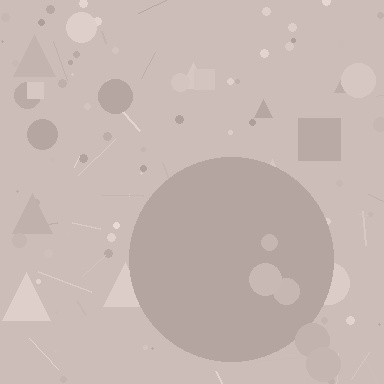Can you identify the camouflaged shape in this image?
The camouflaged shape is a circle.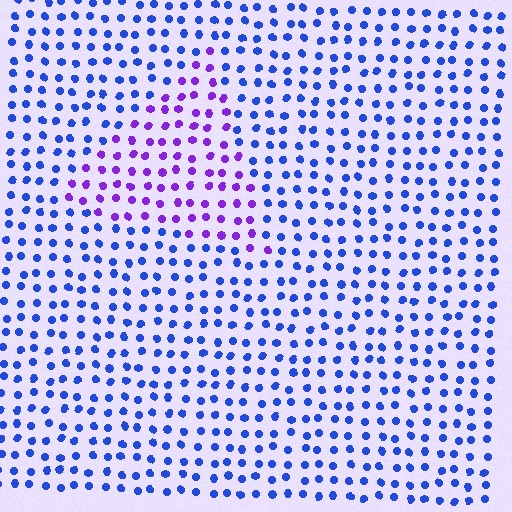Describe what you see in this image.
The image is filled with small blue elements in a uniform arrangement. A triangle-shaped region is visible where the elements are tinted to a slightly different hue, forming a subtle color boundary.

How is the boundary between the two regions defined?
The boundary is defined purely by a slight shift in hue (about 46 degrees). Spacing, size, and orientation are identical on both sides.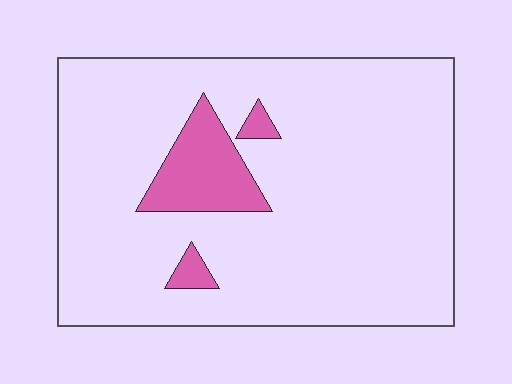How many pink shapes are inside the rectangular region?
3.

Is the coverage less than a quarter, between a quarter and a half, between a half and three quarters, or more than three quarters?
Less than a quarter.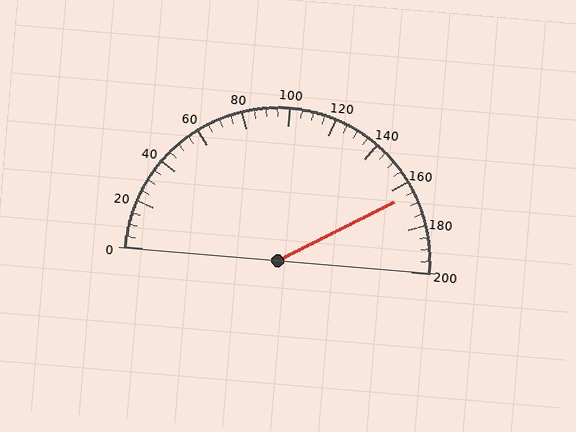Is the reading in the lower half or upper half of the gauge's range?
The reading is in the upper half of the range (0 to 200).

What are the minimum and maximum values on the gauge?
The gauge ranges from 0 to 200.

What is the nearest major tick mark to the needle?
The nearest major tick mark is 160.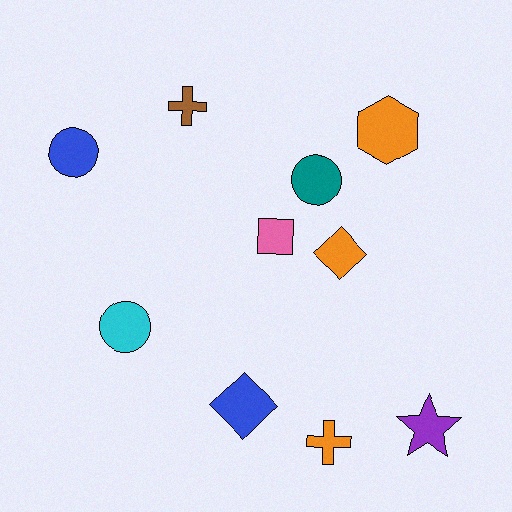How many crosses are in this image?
There are 2 crosses.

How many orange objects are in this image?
There are 3 orange objects.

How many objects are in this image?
There are 10 objects.